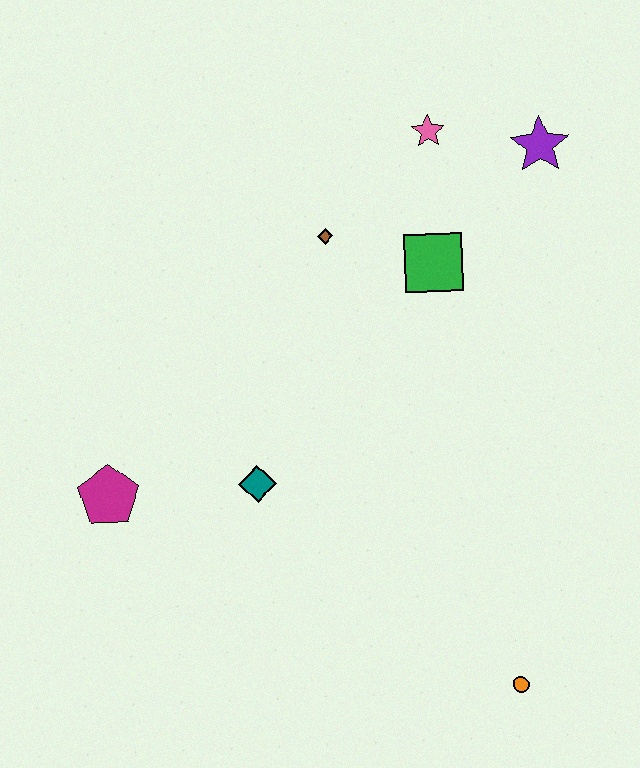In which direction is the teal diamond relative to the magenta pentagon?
The teal diamond is to the right of the magenta pentagon.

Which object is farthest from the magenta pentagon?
The purple star is farthest from the magenta pentagon.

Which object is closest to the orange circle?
The teal diamond is closest to the orange circle.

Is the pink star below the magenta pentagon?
No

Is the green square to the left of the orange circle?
Yes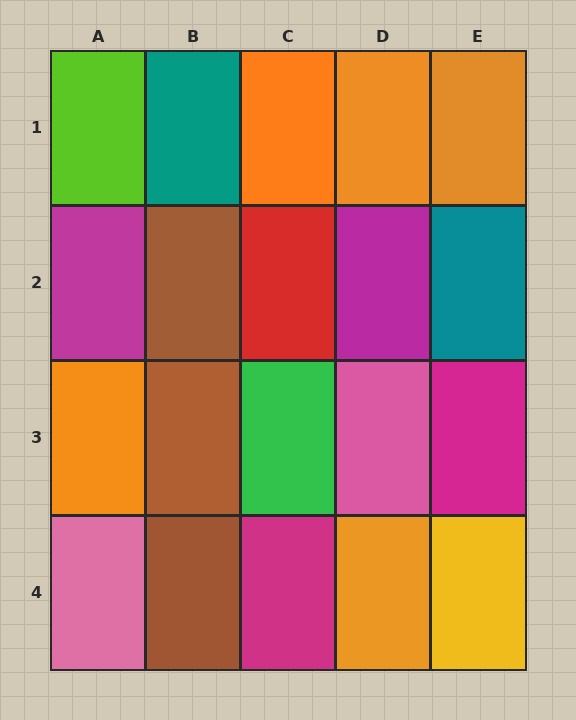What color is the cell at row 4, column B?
Brown.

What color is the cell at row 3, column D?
Pink.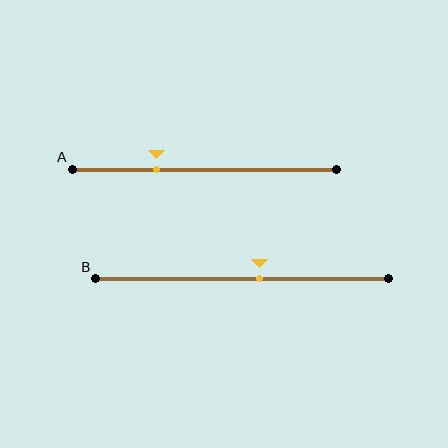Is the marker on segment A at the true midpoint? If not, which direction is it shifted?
No, the marker on segment A is shifted to the left by about 18% of the segment length.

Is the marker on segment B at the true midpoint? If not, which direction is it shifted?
No, the marker on segment B is shifted to the right by about 6% of the segment length.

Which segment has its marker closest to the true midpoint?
Segment B has its marker closest to the true midpoint.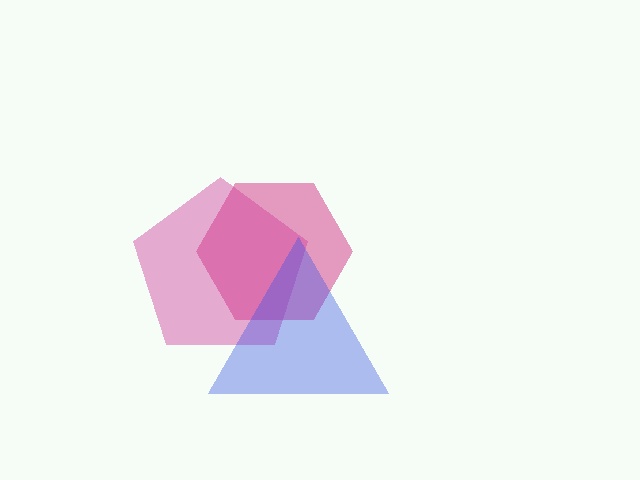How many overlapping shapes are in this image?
There are 3 overlapping shapes in the image.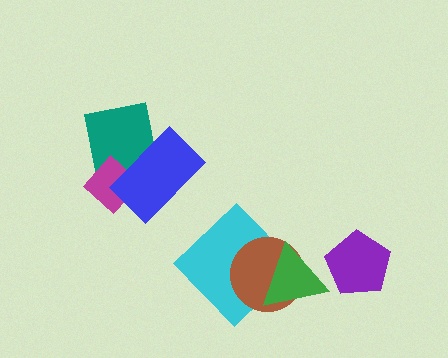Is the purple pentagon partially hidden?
No, no other shape covers it.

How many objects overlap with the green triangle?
2 objects overlap with the green triangle.